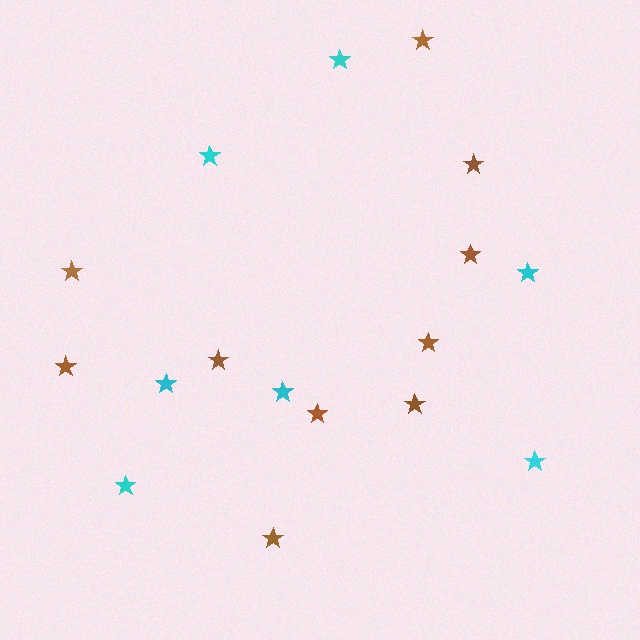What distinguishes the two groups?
There are 2 groups: one group of cyan stars (7) and one group of brown stars (10).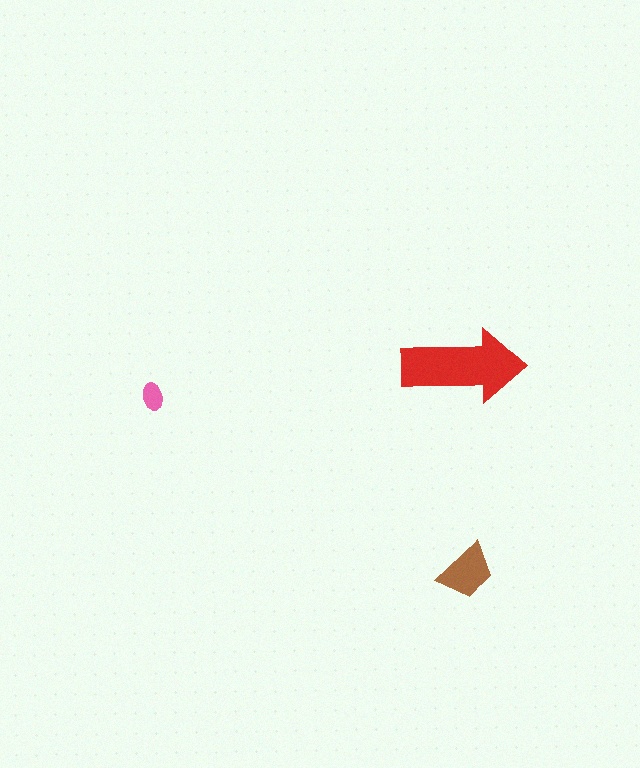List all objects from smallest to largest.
The pink ellipse, the brown trapezoid, the red arrow.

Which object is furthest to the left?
The pink ellipse is leftmost.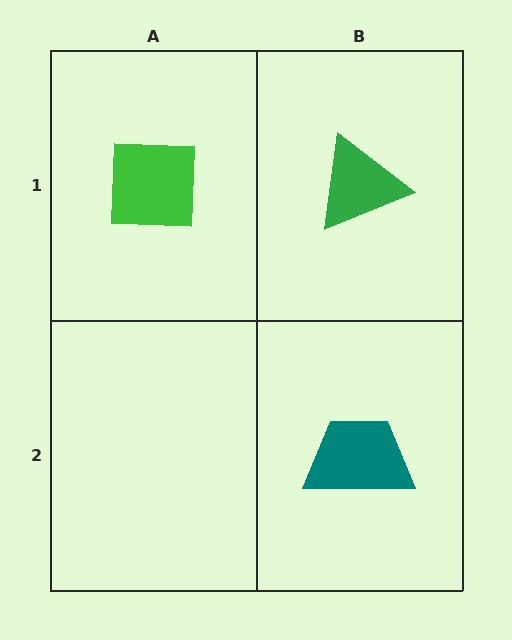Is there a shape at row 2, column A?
No, that cell is empty.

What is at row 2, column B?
A teal trapezoid.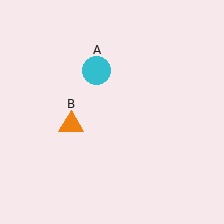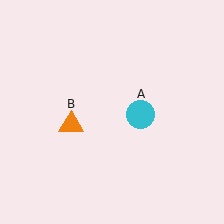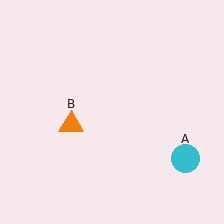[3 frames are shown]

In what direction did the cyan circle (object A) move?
The cyan circle (object A) moved down and to the right.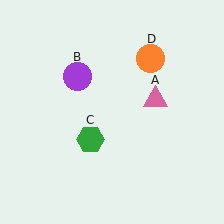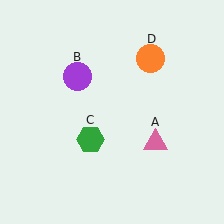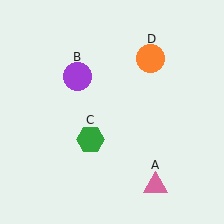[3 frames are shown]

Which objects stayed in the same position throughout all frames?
Purple circle (object B) and green hexagon (object C) and orange circle (object D) remained stationary.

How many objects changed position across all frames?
1 object changed position: pink triangle (object A).